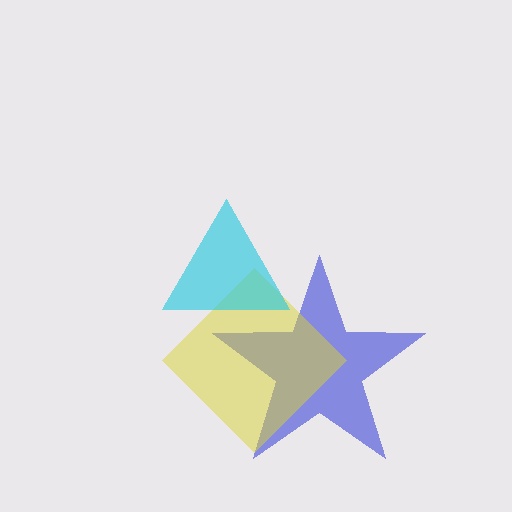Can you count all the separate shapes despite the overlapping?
Yes, there are 3 separate shapes.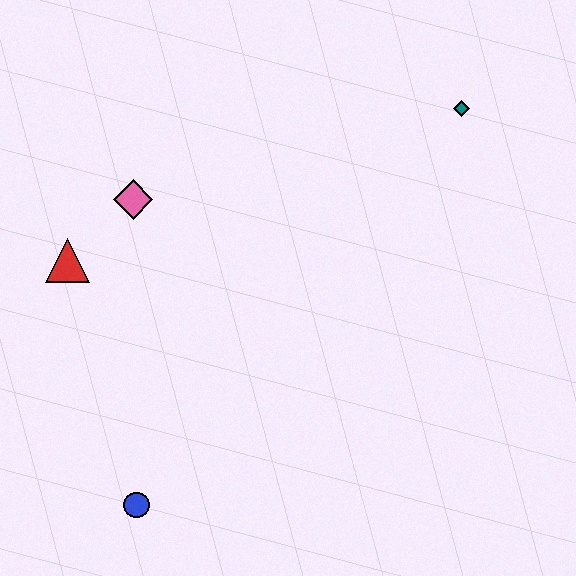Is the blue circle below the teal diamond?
Yes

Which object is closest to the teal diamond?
The pink diamond is closest to the teal diamond.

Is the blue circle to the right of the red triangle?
Yes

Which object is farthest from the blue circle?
The teal diamond is farthest from the blue circle.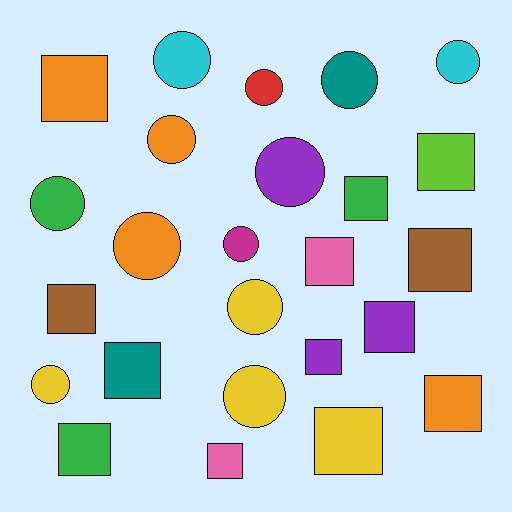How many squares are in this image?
There are 13 squares.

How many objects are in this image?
There are 25 objects.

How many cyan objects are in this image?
There are 2 cyan objects.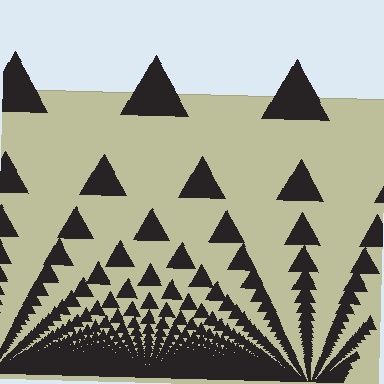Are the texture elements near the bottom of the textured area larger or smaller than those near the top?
Smaller. The gradient is inverted — elements near the bottom are smaller and denser.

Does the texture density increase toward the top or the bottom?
Density increases toward the bottom.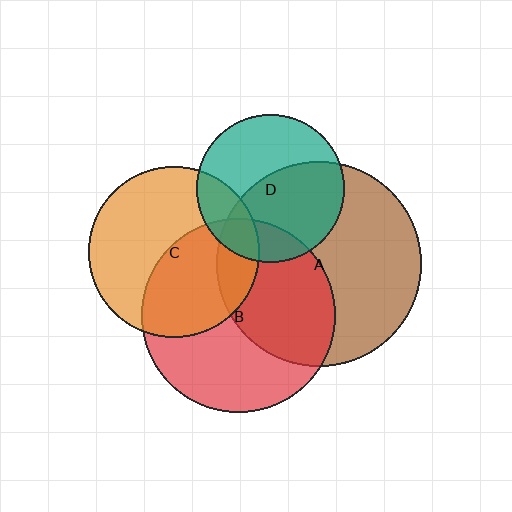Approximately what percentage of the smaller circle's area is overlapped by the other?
Approximately 55%.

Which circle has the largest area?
Circle A (brown).